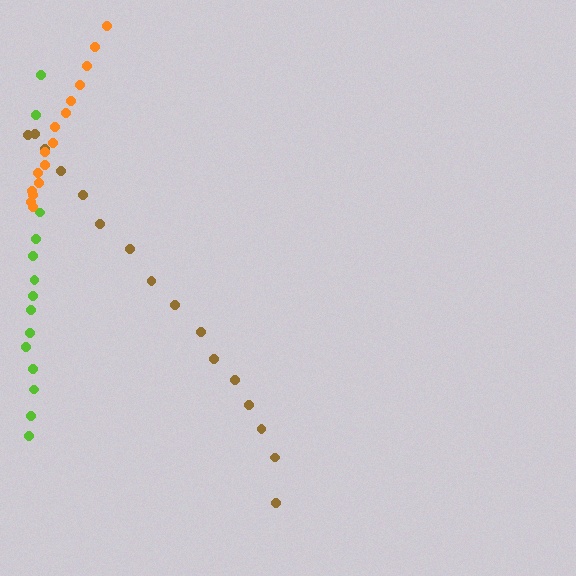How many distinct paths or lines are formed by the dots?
There are 3 distinct paths.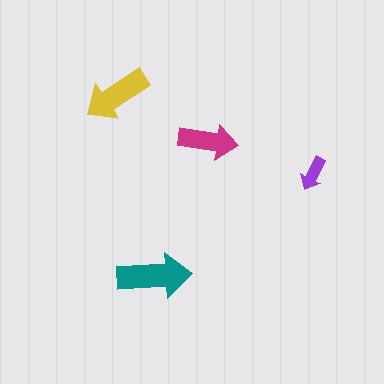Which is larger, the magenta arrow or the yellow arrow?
The yellow one.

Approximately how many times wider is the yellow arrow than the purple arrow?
About 2 times wider.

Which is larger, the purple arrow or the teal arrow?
The teal one.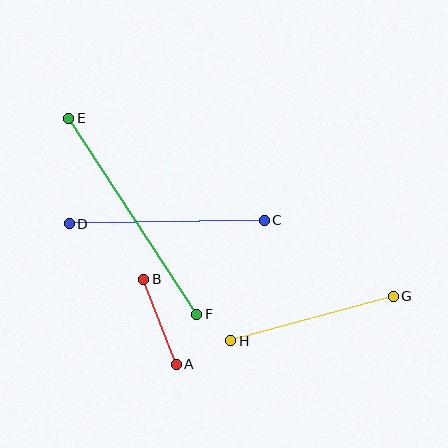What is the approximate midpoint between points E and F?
The midpoint is at approximately (133, 216) pixels.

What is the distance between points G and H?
The distance is approximately 169 pixels.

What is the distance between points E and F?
The distance is approximately 234 pixels.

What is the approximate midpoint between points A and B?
The midpoint is at approximately (160, 322) pixels.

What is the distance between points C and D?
The distance is approximately 195 pixels.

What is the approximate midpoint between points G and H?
The midpoint is at approximately (312, 319) pixels.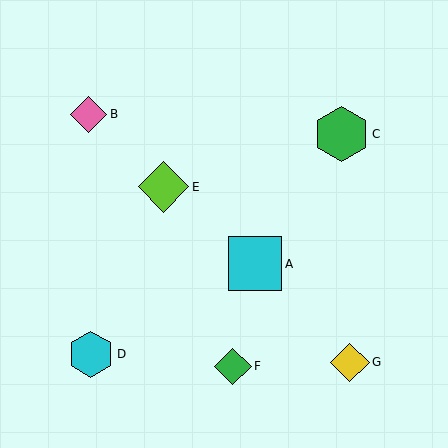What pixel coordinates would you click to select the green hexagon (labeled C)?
Click at (342, 134) to select the green hexagon C.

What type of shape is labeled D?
Shape D is a cyan hexagon.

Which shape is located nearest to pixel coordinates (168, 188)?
The lime diamond (labeled E) at (164, 187) is nearest to that location.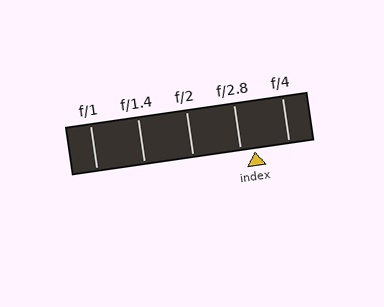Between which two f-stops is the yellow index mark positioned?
The index mark is between f/2.8 and f/4.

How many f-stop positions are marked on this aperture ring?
There are 5 f-stop positions marked.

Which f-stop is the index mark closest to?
The index mark is closest to f/2.8.